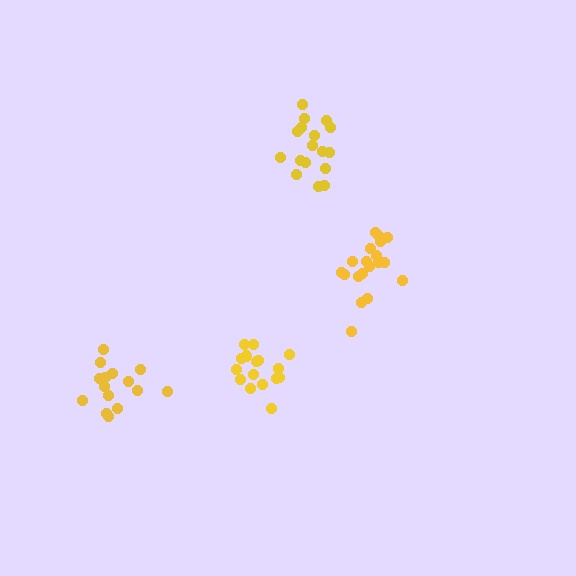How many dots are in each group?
Group 1: 19 dots, Group 2: 16 dots, Group 3: 17 dots, Group 4: 15 dots (67 total).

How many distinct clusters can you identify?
There are 4 distinct clusters.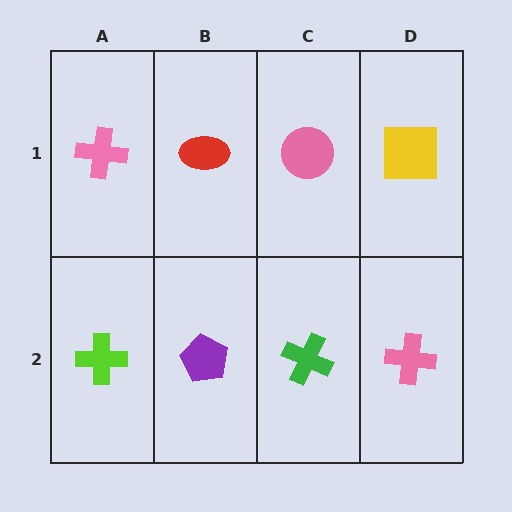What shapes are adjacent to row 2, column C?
A pink circle (row 1, column C), a purple pentagon (row 2, column B), a pink cross (row 2, column D).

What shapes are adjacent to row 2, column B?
A red ellipse (row 1, column B), a lime cross (row 2, column A), a green cross (row 2, column C).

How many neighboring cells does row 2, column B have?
3.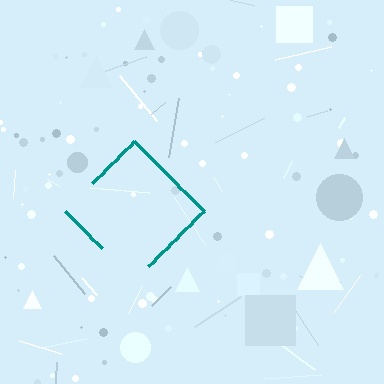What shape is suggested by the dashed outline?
The dashed outline suggests a diamond.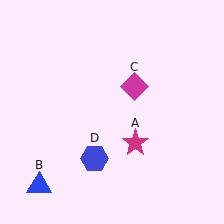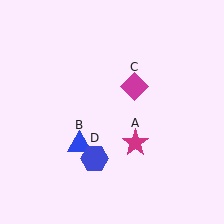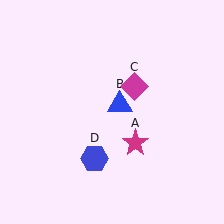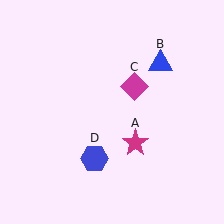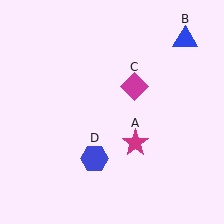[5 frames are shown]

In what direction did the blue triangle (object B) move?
The blue triangle (object B) moved up and to the right.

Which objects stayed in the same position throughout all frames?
Magenta star (object A) and magenta diamond (object C) and blue hexagon (object D) remained stationary.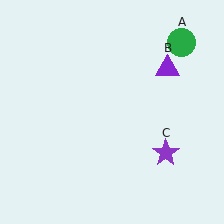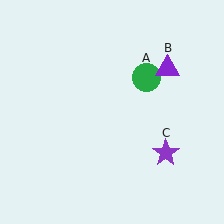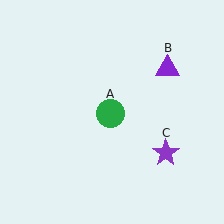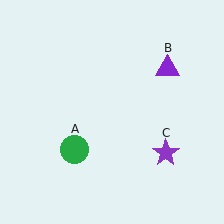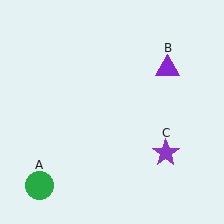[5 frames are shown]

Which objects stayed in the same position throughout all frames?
Purple triangle (object B) and purple star (object C) remained stationary.